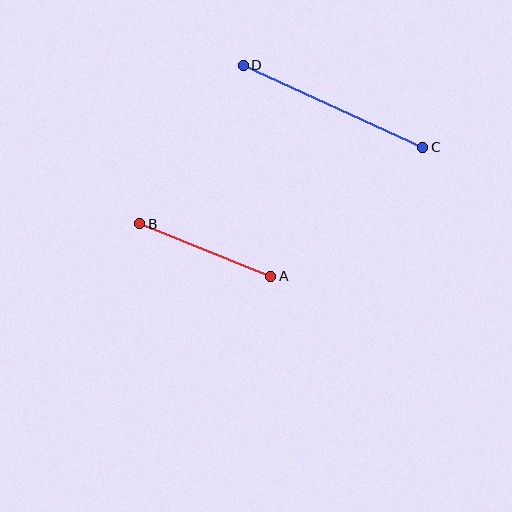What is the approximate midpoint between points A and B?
The midpoint is at approximately (205, 250) pixels.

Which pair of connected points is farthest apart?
Points C and D are farthest apart.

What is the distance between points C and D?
The distance is approximately 197 pixels.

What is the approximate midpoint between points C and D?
The midpoint is at approximately (333, 106) pixels.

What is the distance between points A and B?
The distance is approximately 141 pixels.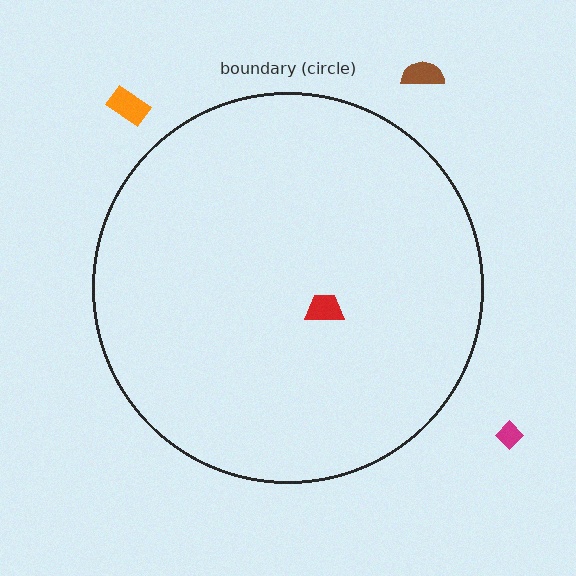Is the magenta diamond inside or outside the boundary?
Outside.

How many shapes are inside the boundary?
1 inside, 3 outside.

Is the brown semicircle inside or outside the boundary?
Outside.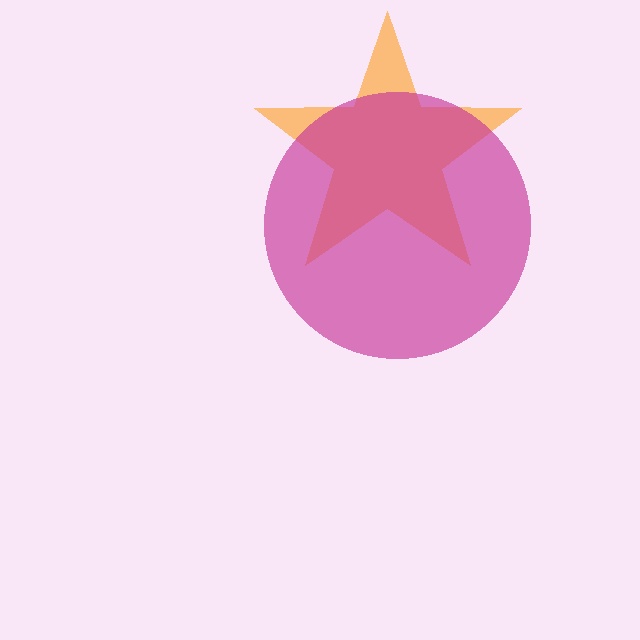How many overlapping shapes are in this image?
There are 2 overlapping shapes in the image.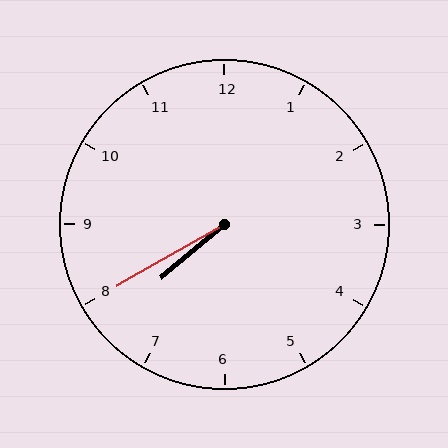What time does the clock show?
7:40.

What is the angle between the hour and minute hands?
Approximately 10 degrees.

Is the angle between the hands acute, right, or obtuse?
It is acute.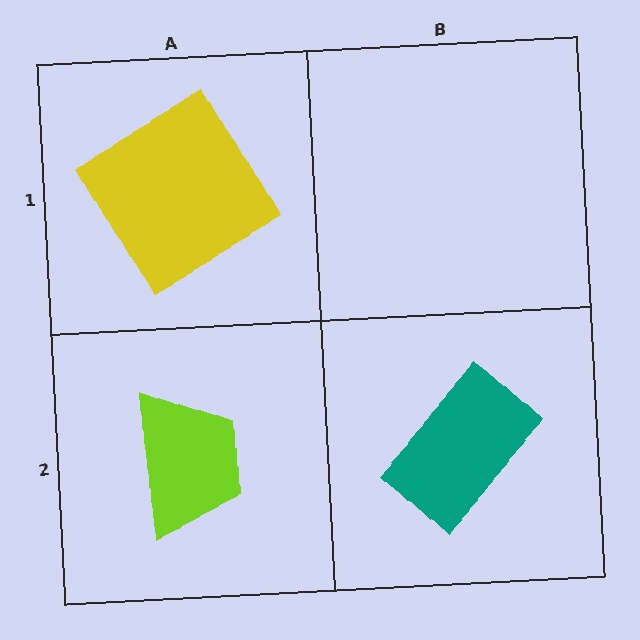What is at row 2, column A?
A lime trapezoid.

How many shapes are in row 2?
2 shapes.